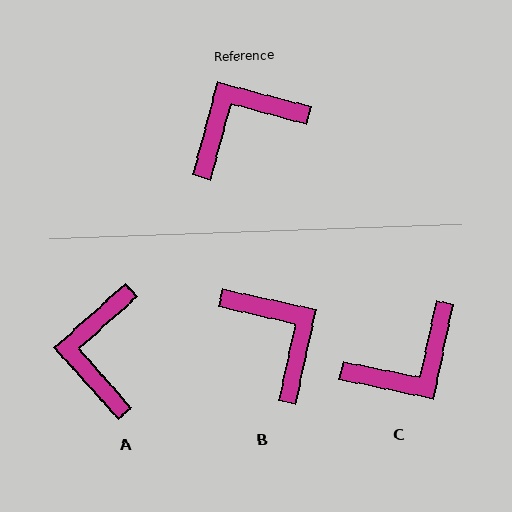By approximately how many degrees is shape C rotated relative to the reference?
Approximately 177 degrees clockwise.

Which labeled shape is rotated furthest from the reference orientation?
C, about 177 degrees away.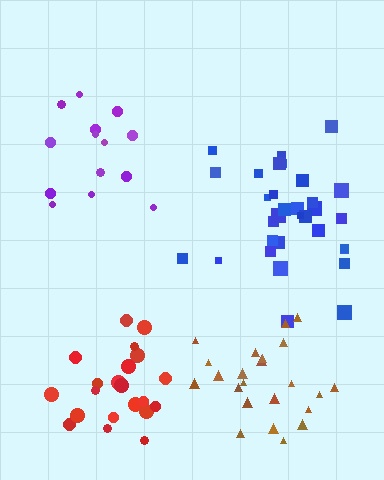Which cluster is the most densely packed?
Blue.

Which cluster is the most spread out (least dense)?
Purple.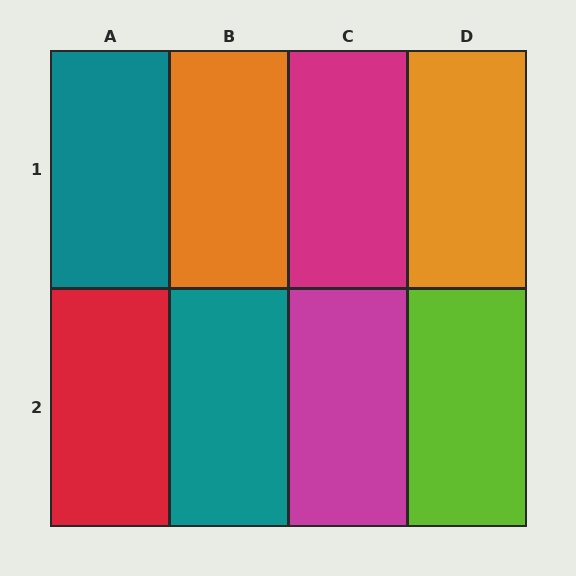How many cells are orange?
2 cells are orange.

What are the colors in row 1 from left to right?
Teal, orange, magenta, orange.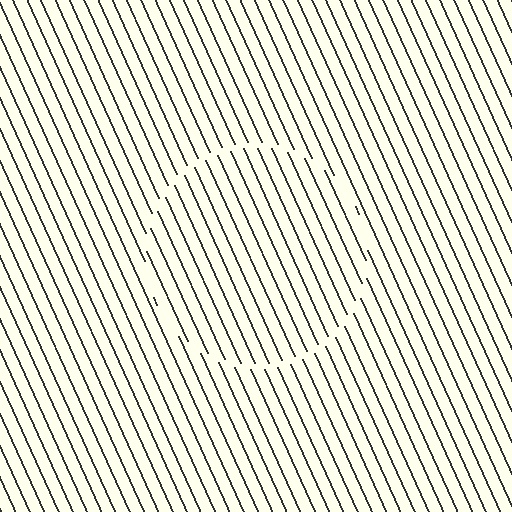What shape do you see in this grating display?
An illusory circle. The interior of the shape contains the same grating, shifted by half a period — the contour is defined by the phase discontinuity where line-ends from the inner and outer gratings abut.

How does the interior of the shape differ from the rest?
The interior of the shape contains the same grating, shifted by half a period — the contour is defined by the phase discontinuity where line-ends from the inner and outer gratings abut.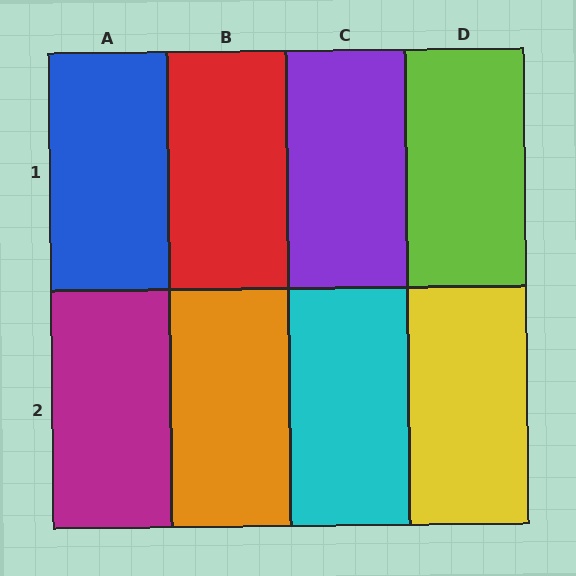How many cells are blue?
1 cell is blue.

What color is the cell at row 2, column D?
Yellow.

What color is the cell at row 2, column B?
Orange.